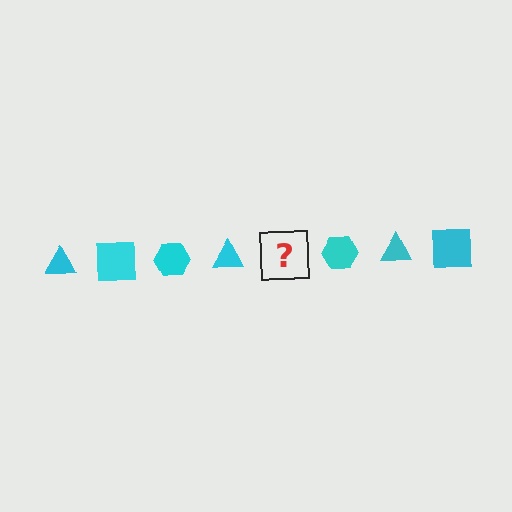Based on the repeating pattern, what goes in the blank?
The blank should be a cyan square.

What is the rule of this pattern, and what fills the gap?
The rule is that the pattern cycles through triangle, square, hexagon shapes in cyan. The gap should be filled with a cyan square.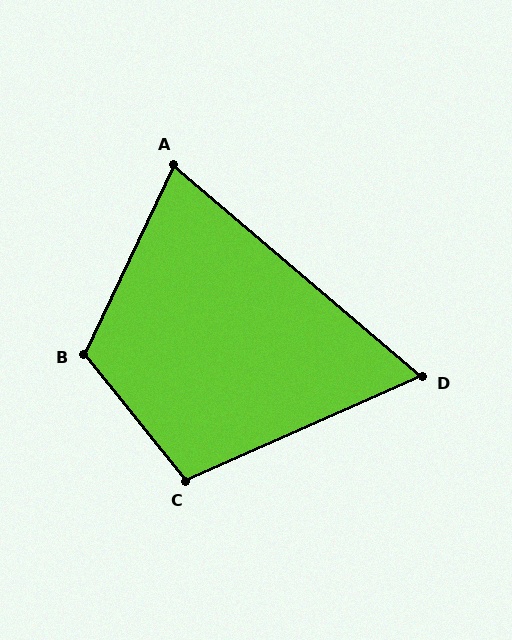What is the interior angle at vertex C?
Approximately 105 degrees (obtuse).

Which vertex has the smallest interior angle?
D, at approximately 64 degrees.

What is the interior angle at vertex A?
Approximately 75 degrees (acute).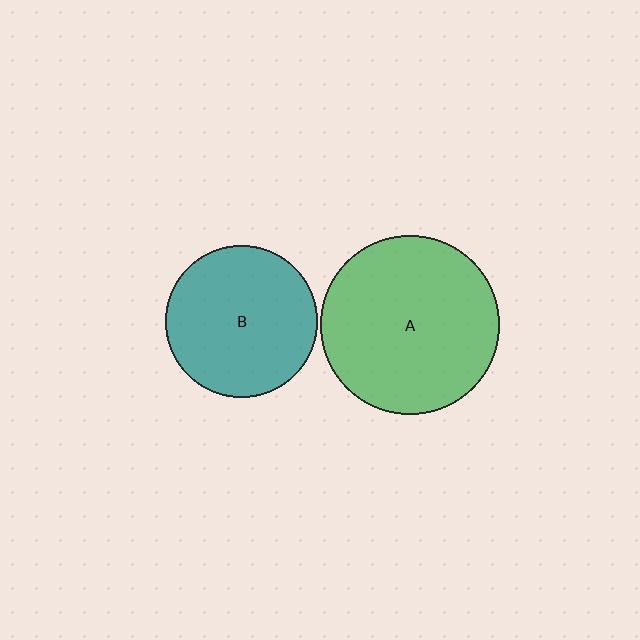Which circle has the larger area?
Circle A (green).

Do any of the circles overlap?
No, none of the circles overlap.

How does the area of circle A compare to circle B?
Approximately 1.4 times.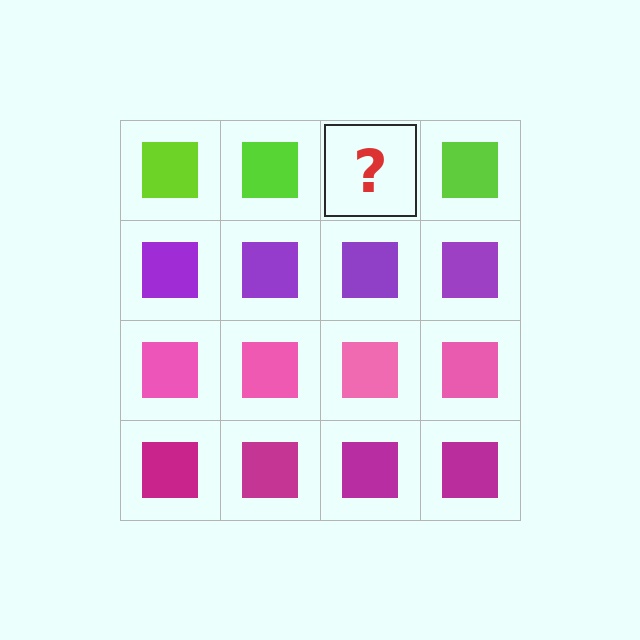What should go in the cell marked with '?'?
The missing cell should contain a lime square.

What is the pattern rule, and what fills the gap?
The rule is that each row has a consistent color. The gap should be filled with a lime square.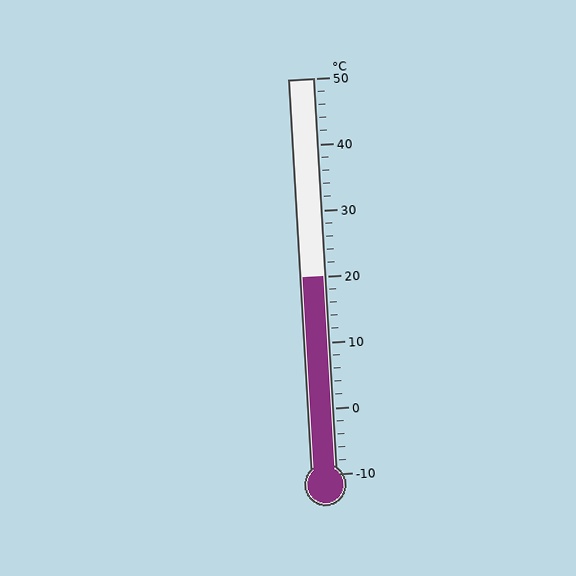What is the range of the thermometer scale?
The thermometer scale ranges from -10°C to 50°C.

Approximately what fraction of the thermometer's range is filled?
The thermometer is filled to approximately 50% of its range.